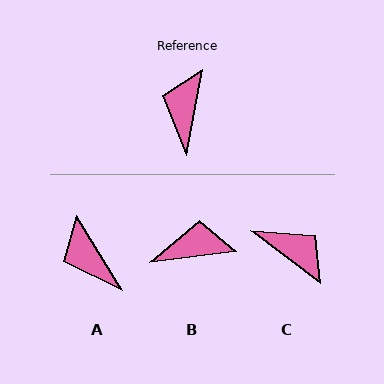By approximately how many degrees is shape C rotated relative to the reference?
Approximately 117 degrees clockwise.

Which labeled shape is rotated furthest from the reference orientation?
C, about 117 degrees away.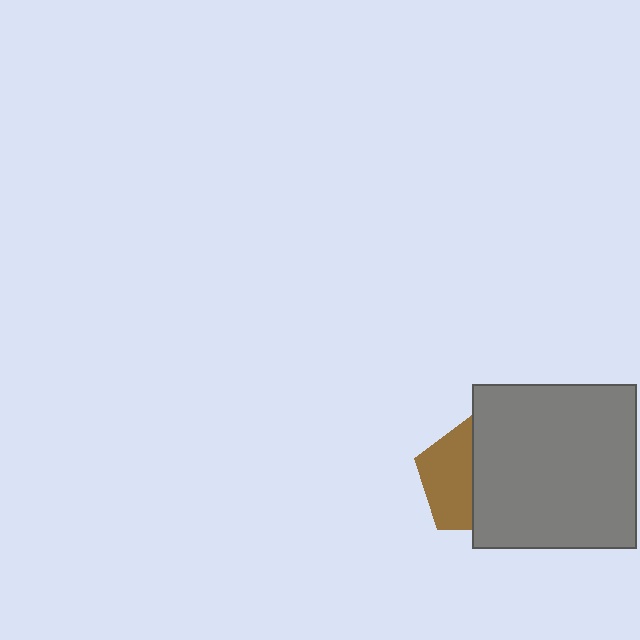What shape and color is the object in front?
The object in front is a gray square.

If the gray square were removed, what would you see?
You would see the complete brown pentagon.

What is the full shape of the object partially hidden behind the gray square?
The partially hidden object is a brown pentagon.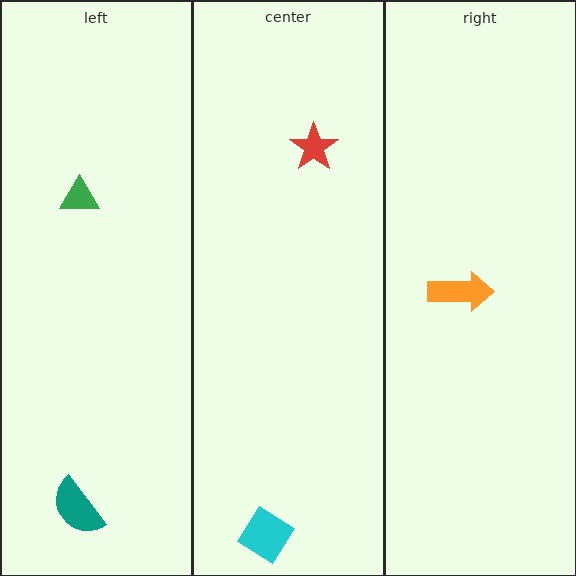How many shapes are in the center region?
2.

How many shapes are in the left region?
2.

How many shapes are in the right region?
1.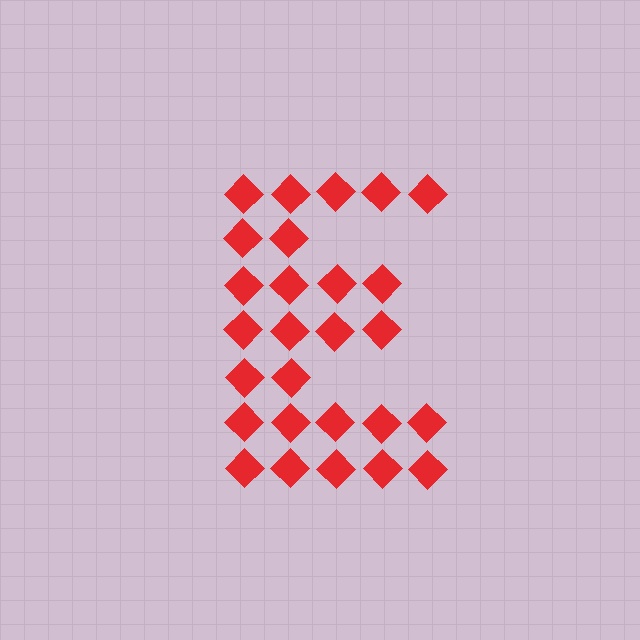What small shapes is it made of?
It is made of small diamonds.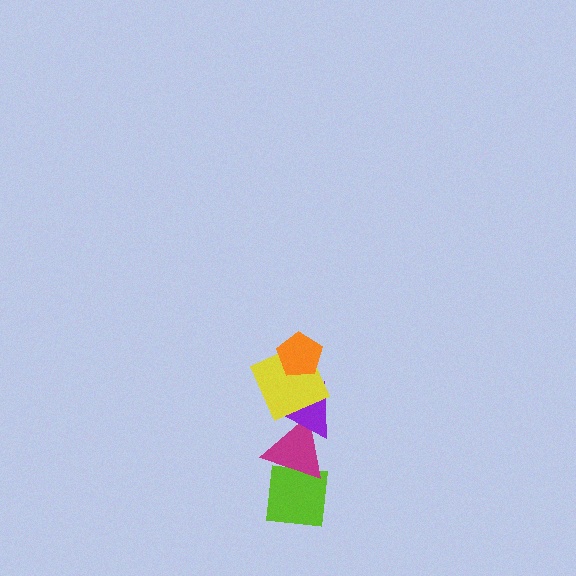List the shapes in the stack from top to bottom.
From top to bottom: the orange pentagon, the yellow square, the purple triangle, the magenta triangle, the lime square.